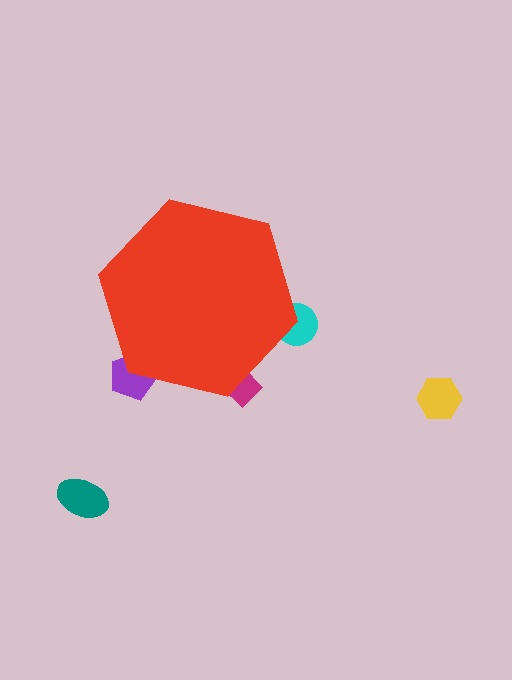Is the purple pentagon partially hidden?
Yes, the purple pentagon is partially hidden behind the red hexagon.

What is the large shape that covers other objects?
A red hexagon.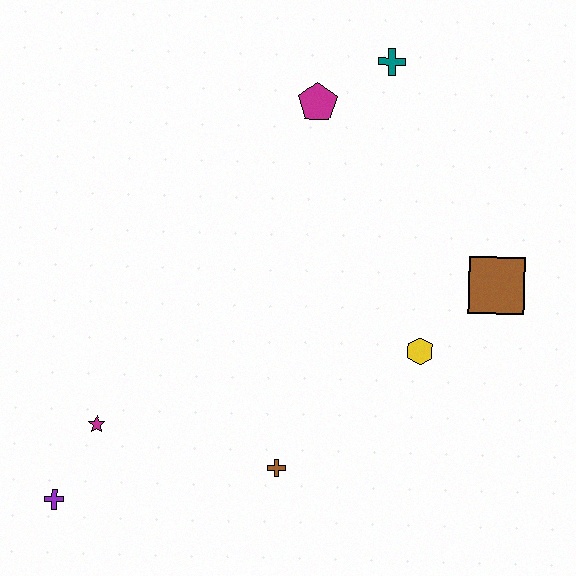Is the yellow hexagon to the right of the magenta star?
Yes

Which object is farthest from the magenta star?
The teal cross is farthest from the magenta star.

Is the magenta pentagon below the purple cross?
No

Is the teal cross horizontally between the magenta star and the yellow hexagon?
Yes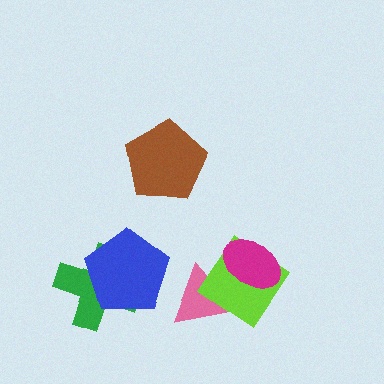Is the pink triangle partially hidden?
Yes, it is partially covered by another shape.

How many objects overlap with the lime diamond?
2 objects overlap with the lime diamond.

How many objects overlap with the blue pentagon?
1 object overlaps with the blue pentagon.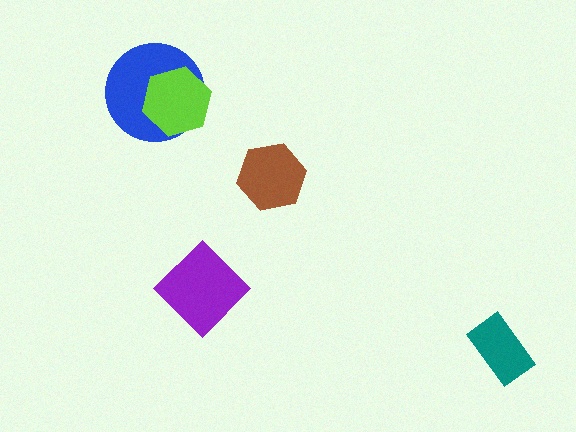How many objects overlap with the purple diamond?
0 objects overlap with the purple diamond.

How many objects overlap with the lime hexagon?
1 object overlaps with the lime hexagon.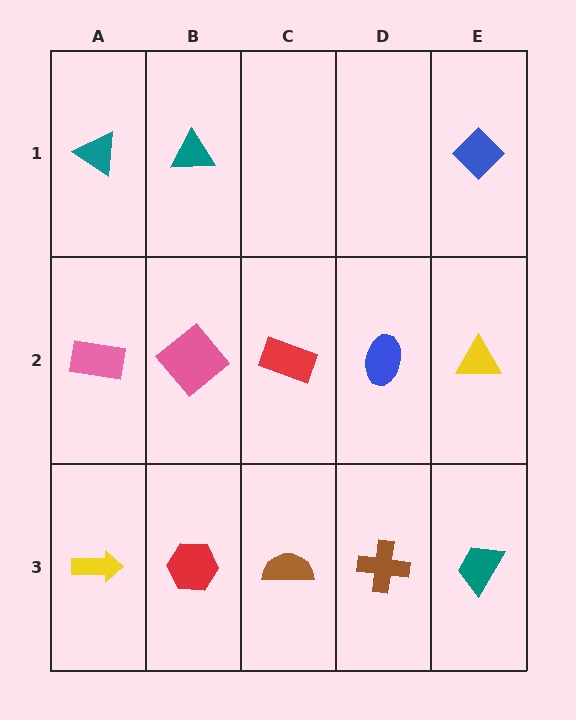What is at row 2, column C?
A red rectangle.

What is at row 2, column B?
A pink diamond.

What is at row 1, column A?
A teal triangle.